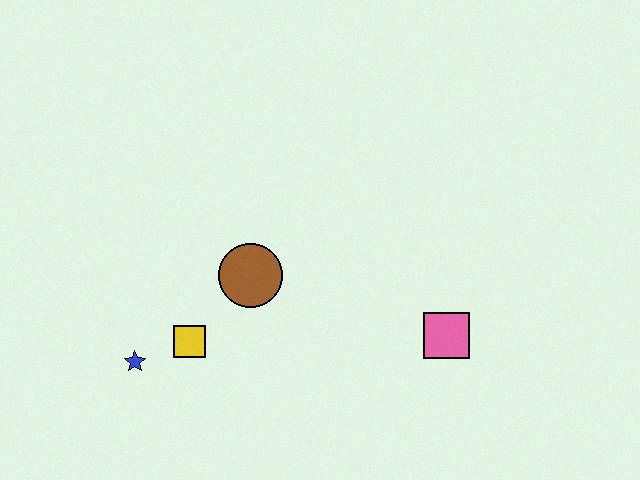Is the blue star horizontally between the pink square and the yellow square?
No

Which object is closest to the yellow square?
The blue star is closest to the yellow square.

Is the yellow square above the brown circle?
No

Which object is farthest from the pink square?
The blue star is farthest from the pink square.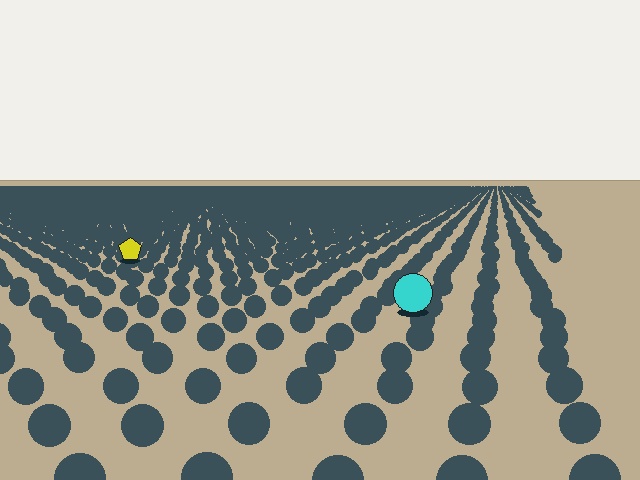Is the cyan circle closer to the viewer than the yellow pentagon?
Yes. The cyan circle is closer — you can tell from the texture gradient: the ground texture is coarser near it.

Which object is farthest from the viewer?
The yellow pentagon is farthest from the viewer. It appears smaller and the ground texture around it is denser.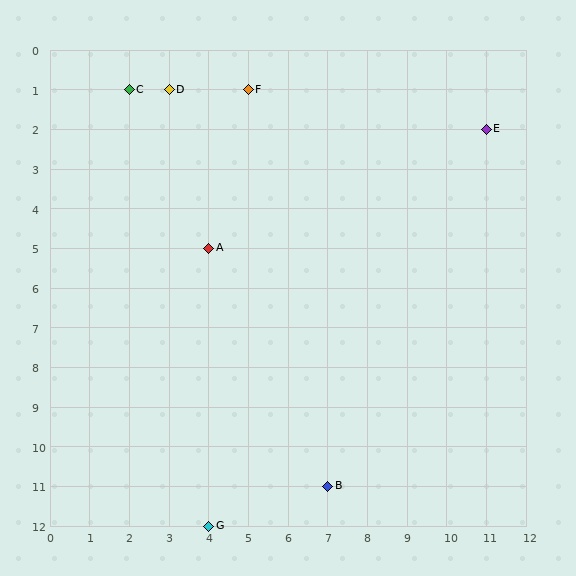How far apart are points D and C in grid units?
Points D and C are 1 column apart.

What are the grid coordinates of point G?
Point G is at grid coordinates (4, 12).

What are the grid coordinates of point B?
Point B is at grid coordinates (7, 11).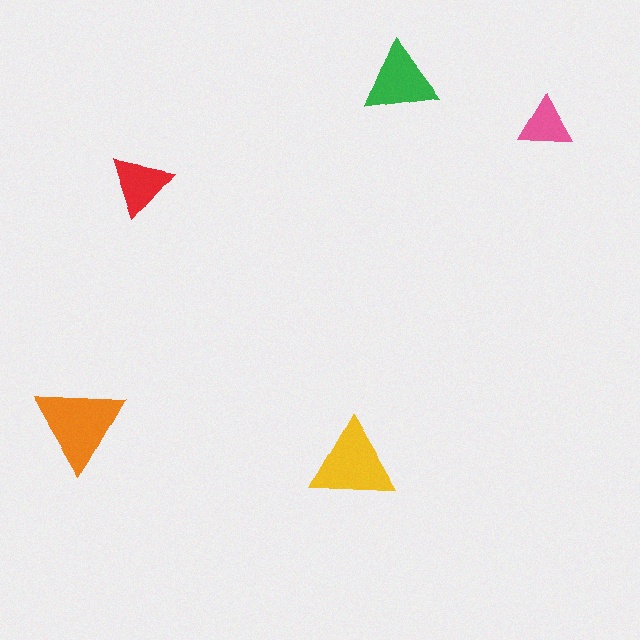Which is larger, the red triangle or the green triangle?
The green one.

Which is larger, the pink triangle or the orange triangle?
The orange one.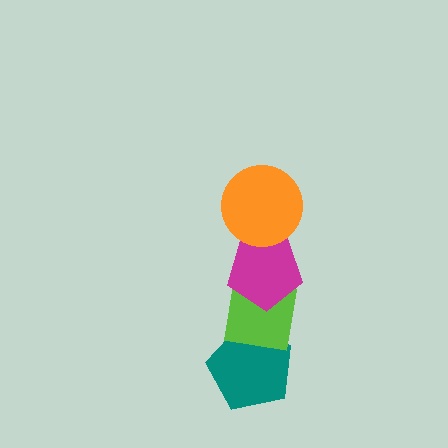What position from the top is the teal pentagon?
The teal pentagon is 4th from the top.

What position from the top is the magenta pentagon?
The magenta pentagon is 2nd from the top.